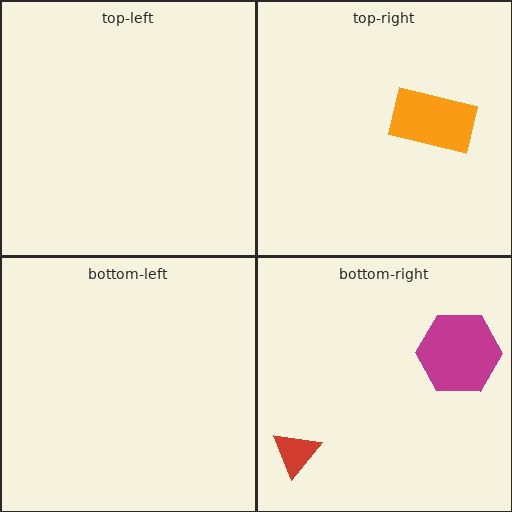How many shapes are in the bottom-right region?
2.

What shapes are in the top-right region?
The orange rectangle.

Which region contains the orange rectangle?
The top-right region.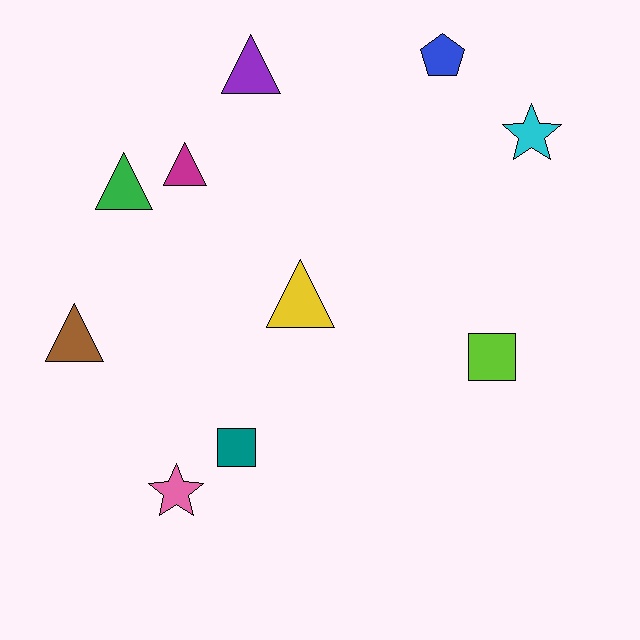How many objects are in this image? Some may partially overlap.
There are 10 objects.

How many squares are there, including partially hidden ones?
There are 2 squares.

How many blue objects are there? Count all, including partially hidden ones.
There is 1 blue object.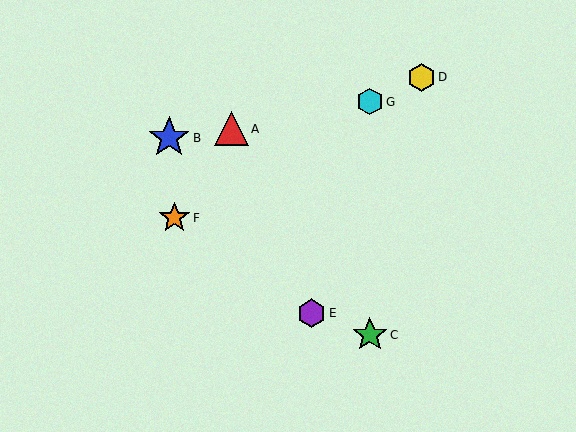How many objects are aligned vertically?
2 objects (C, G) are aligned vertically.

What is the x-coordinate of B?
Object B is at x≈169.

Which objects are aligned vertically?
Objects C, G are aligned vertically.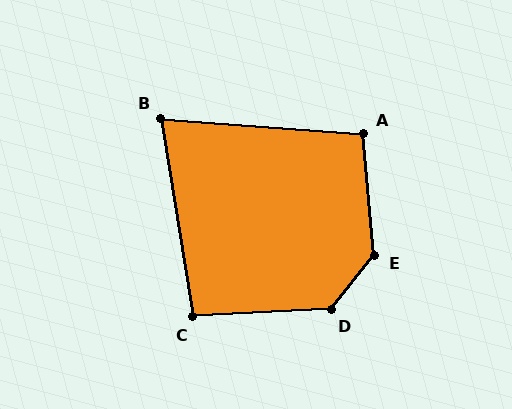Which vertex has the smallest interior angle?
B, at approximately 77 degrees.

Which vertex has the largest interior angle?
E, at approximately 136 degrees.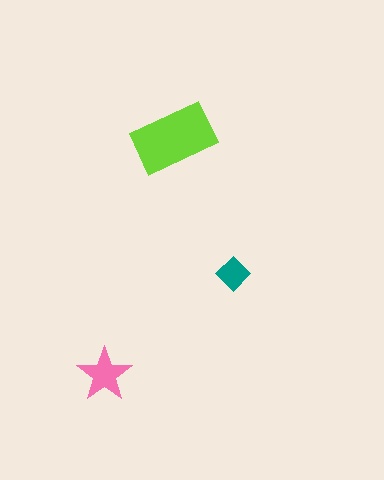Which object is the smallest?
The teal diamond.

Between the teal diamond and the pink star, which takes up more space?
The pink star.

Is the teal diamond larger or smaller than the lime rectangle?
Smaller.